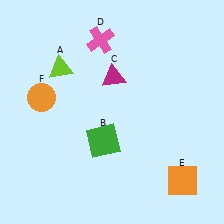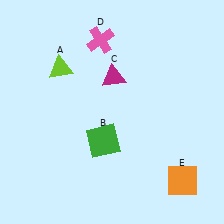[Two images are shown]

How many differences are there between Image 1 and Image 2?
There is 1 difference between the two images.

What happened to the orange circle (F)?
The orange circle (F) was removed in Image 2. It was in the top-left area of Image 1.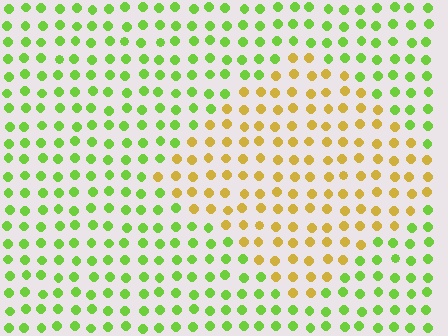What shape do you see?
I see a diamond.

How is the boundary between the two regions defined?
The boundary is defined purely by a slight shift in hue (about 52 degrees). Spacing, size, and orientation are identical on both sides.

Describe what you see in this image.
The image is filled with small lime elements in a uniform arrangement. A diamond-shaped region is visible where the elements are tinted to a slightly different hue, forming a subtle color boundary.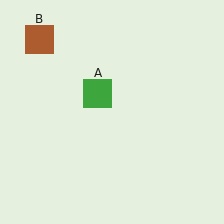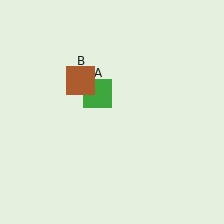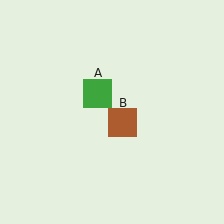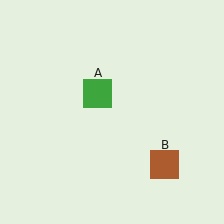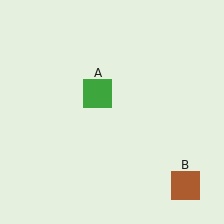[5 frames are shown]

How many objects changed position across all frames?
1 object changed position: brown square (object B).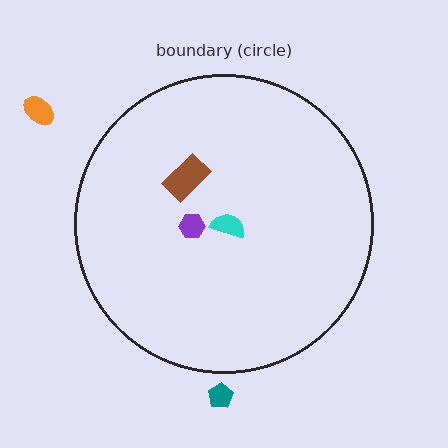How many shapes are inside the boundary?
3 inside, 2 outside.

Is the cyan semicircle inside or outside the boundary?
Inside.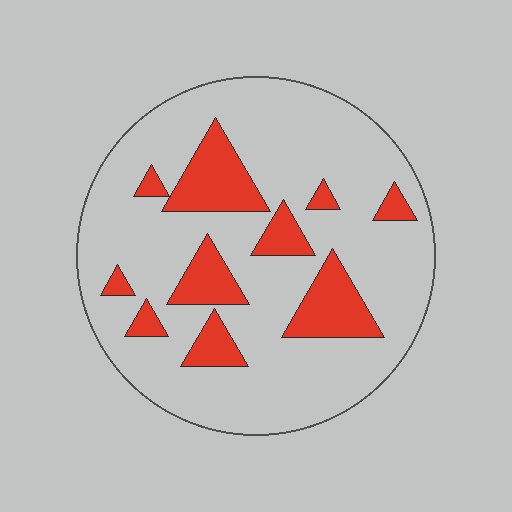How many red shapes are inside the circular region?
10.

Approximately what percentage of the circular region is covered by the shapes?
Approximately 20%.